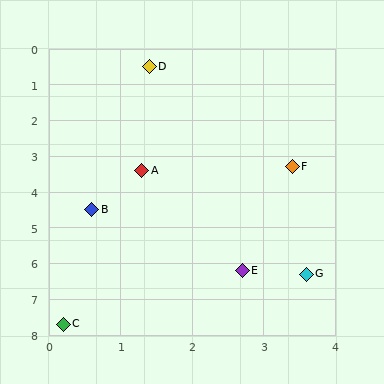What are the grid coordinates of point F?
Point F is at approximately (3.4, 3.3).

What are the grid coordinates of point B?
Point B is at approximately (0.6, 4.5).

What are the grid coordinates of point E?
Point E is at approximately (2.7, 6.2).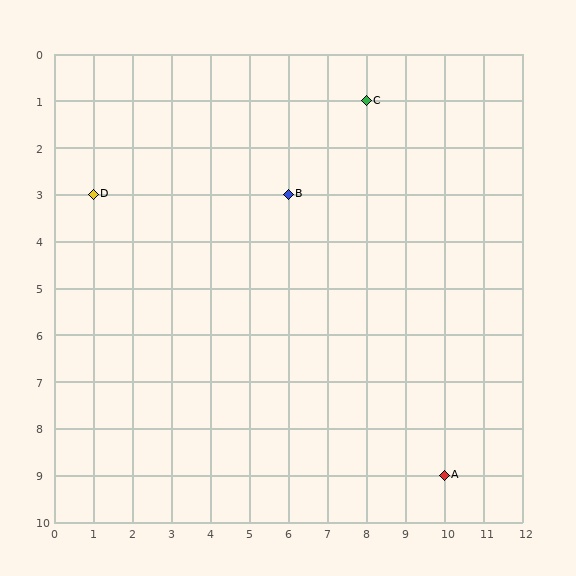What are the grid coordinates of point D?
Point D is at grid coordinates (1, 3).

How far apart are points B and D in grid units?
Points B and D are 5 columns apart.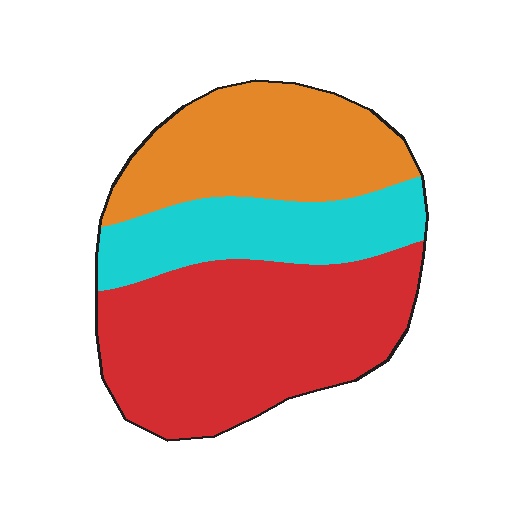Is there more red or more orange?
Red.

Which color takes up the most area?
Red, at roughly 45%.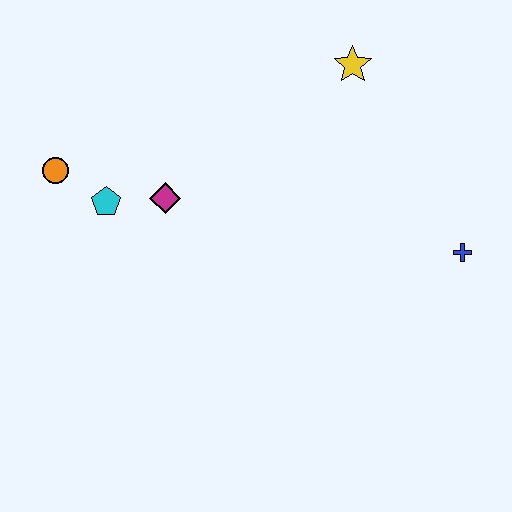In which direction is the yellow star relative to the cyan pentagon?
The yellow star is to the right of the cyan pentagon.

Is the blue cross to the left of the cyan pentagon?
No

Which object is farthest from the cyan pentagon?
The blue cross is farthest from the cyan pentagon.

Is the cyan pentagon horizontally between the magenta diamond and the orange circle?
Yes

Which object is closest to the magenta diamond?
The cyan pentagon is closest to the magenta diamond.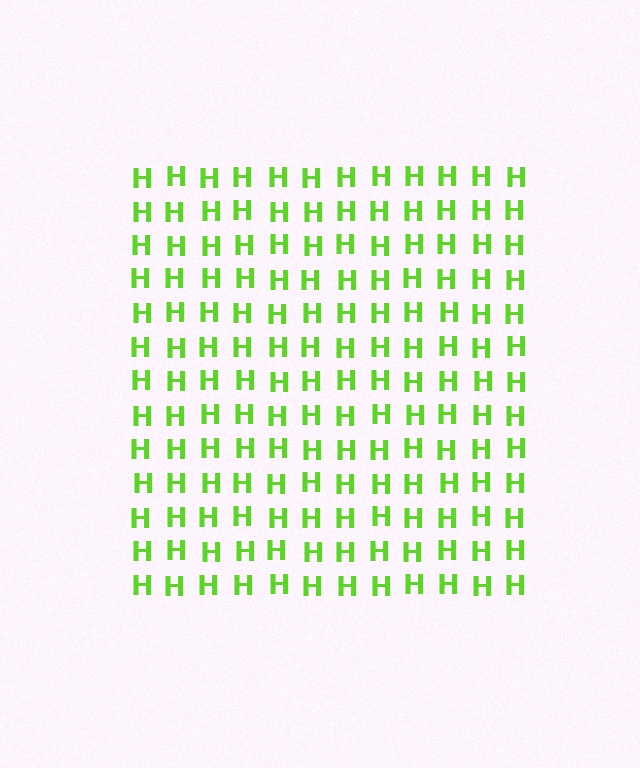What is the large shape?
The large shape is a square.